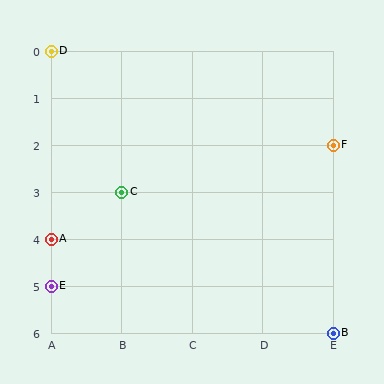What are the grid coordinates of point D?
Point D is at grid coordinates (A, 0).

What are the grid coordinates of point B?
Point B is at grid coordinates (E, 6).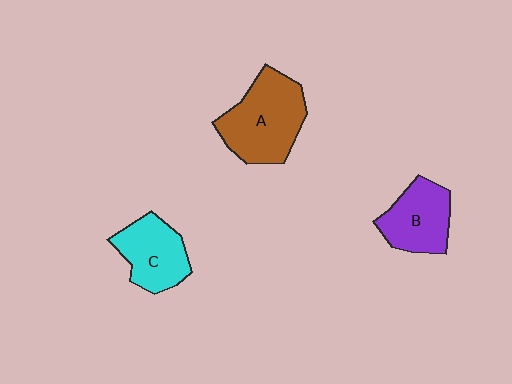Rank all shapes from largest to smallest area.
From largest to smallest: A (brown), C (cyan), B (purple).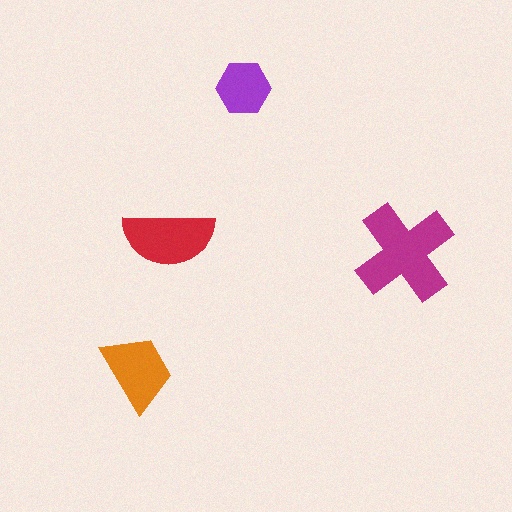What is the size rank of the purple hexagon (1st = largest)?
4th.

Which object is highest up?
The purple hexagon is topmost.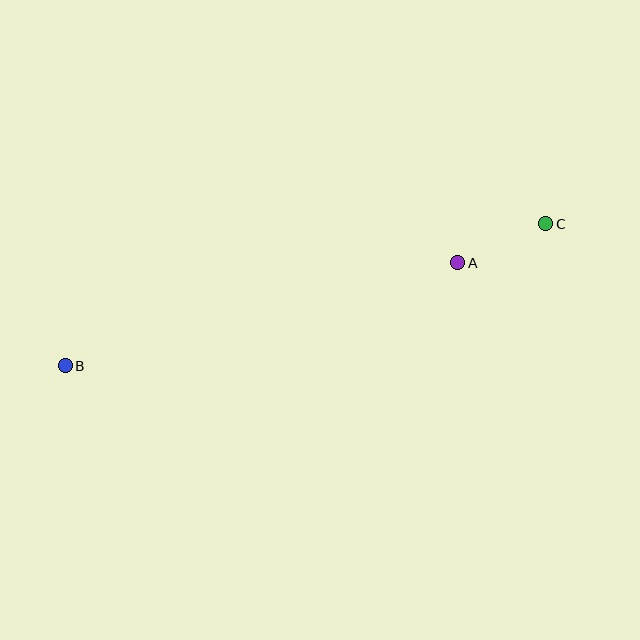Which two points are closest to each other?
Points A and C are closest to each other.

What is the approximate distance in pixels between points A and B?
The distance between A and B is approximately 405 pixels.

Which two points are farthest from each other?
Points B and C are farthest from each other.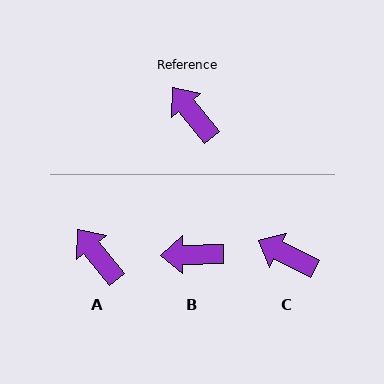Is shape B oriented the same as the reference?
No, it is off by about 52 degrees.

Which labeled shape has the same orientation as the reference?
A.